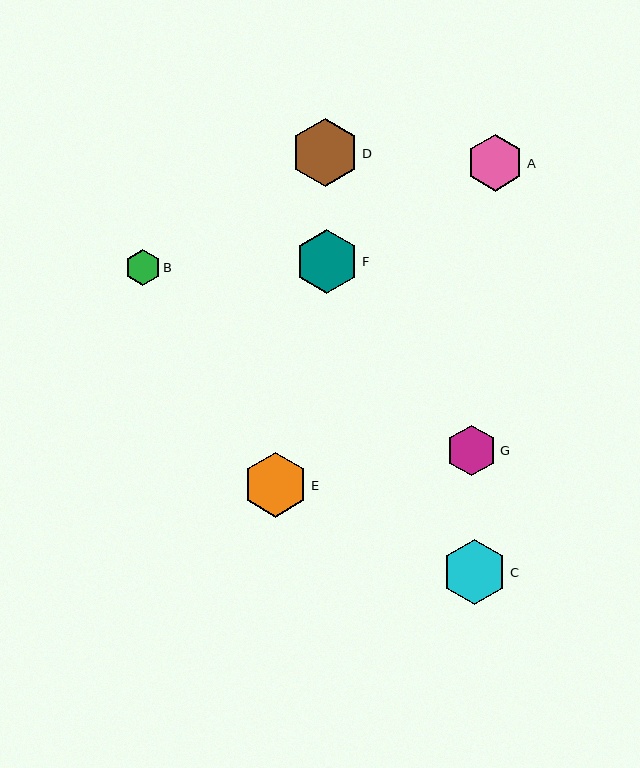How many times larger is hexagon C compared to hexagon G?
Hexagon C is approximately 1.3 times the size of hexagon G.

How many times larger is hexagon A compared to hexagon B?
Hexagon A is approximately 1.6 times the size of hexagon B.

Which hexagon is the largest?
Hexagon D is the largest with a size of approximately 68 pixels.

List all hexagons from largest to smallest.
From largest to smallest: D, C, E, F, A, G, B.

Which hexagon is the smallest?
Hexagon B is the smallest with a size of approximately 36 pixels.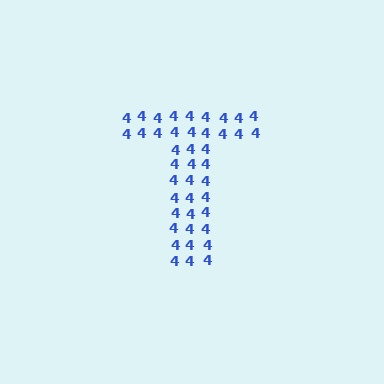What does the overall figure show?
The overall figure shows the letter T.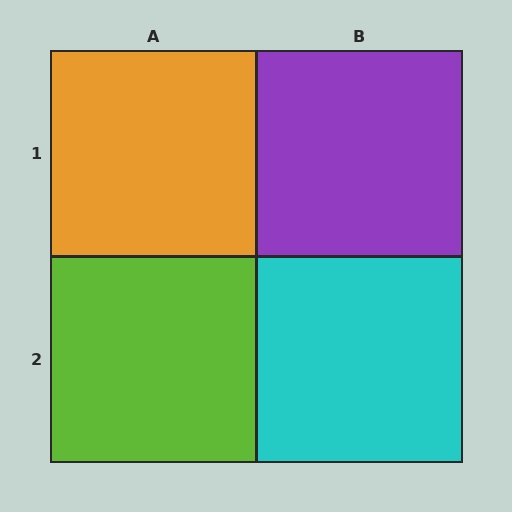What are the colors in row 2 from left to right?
Lime, cyan.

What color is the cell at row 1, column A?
Orange.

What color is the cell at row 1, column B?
Purple.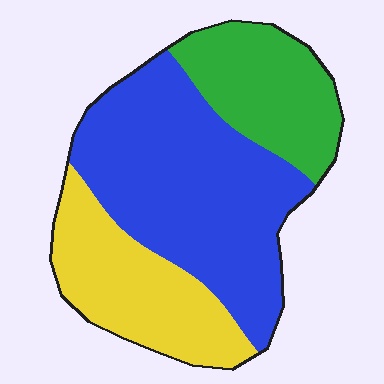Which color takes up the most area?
Blue, at roughly 50%.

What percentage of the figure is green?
Green covers around 25% of the figure.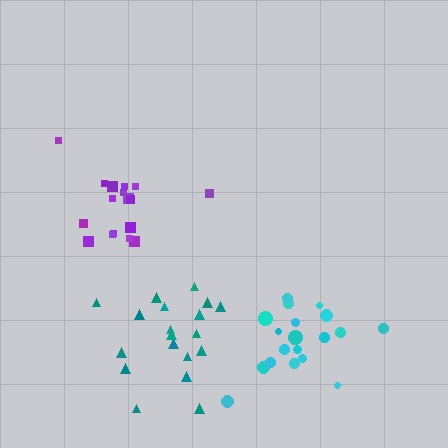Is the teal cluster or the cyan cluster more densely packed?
Cyan.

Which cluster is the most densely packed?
Cyan.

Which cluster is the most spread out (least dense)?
Teal.